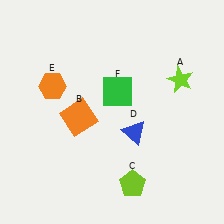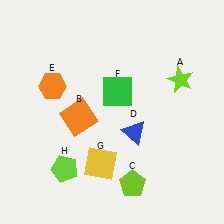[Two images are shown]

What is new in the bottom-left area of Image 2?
A yellow square (G) was added in the bottom-left area of Image 2.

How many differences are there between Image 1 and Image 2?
There are 2 differences between the two images.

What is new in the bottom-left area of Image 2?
A lime pentagon (H) was added in the bottom-left area of Image 2.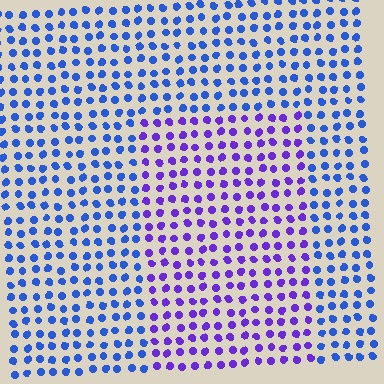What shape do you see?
I see a rectangle.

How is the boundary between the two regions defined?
The boundary is defined purely by a slight shift in hue (about 40 degrees). Spacing, size, and orientation are identical on both sides.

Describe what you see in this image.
The image is filled with small blue elements in a uniform arrangement. A rectangle-shaped region is visible where the elements are tinted to a slightly different hue, forming a subtle color boundary.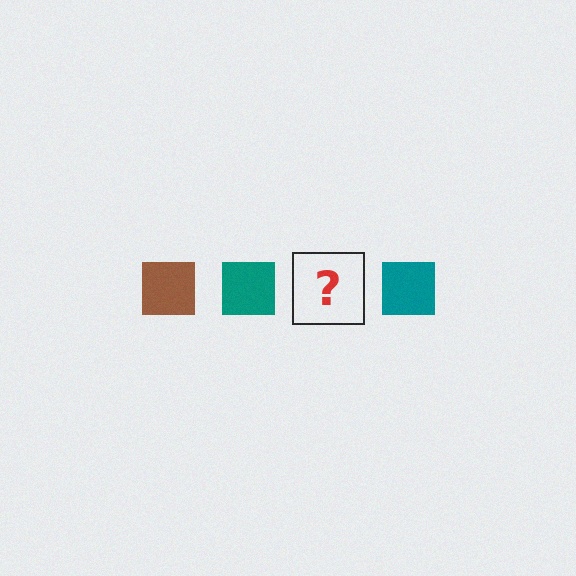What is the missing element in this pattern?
The missing element is a brown square.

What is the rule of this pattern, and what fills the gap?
The rule is that the pattern cycles through brown, teal squares. The gap should be filled with a brown square.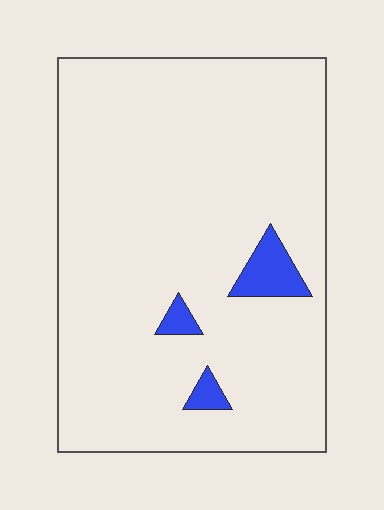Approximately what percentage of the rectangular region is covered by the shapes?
Approximately 5%.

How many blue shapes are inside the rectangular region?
3.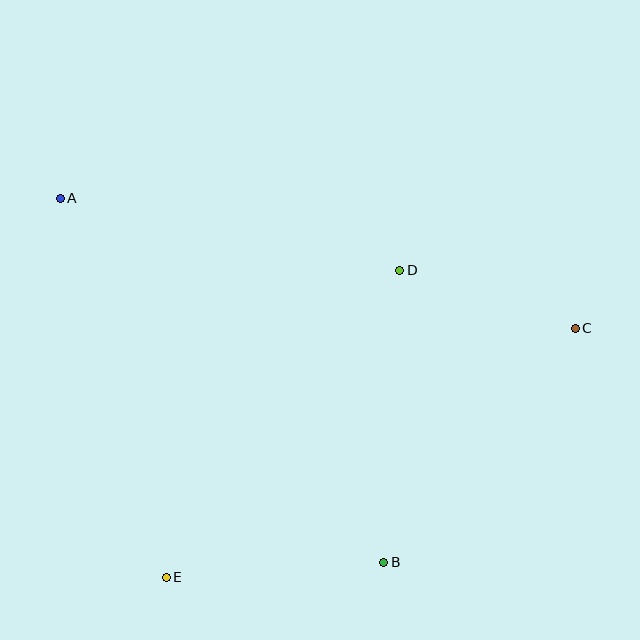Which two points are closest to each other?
Points C and D are closest to each other.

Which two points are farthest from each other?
Points A and C are farthest from each other.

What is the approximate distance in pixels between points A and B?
The distance between A and B is approximately 487 pixels.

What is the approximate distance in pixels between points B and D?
The distance between B and D is approximately 292 pixels.